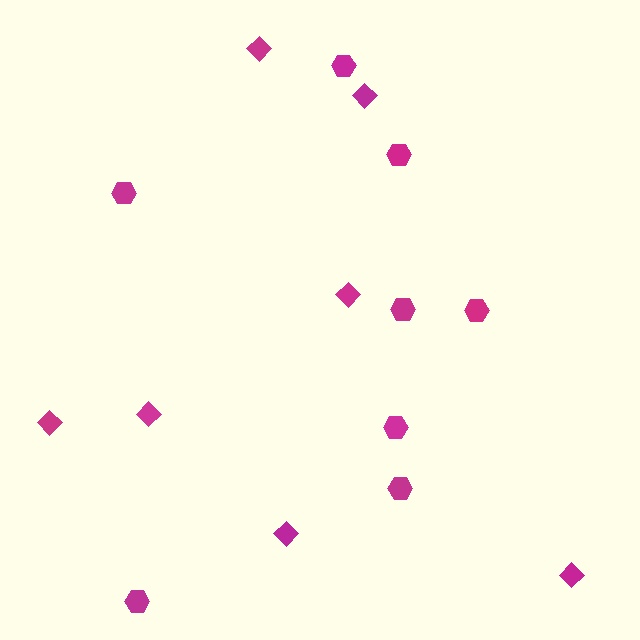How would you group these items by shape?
There are 2 groups: one group of hexagons (8) and one group of diamonds (7).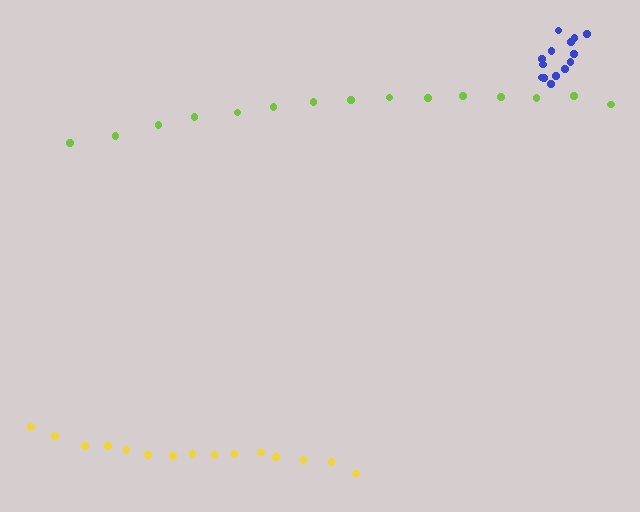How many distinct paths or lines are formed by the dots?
There are 3 distinct paths.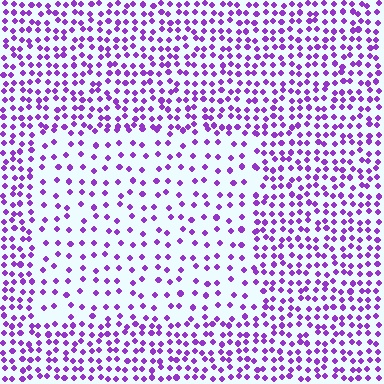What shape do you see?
I see a rectangle.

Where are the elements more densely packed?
The elements are more densely packed outside the rectangle boundary.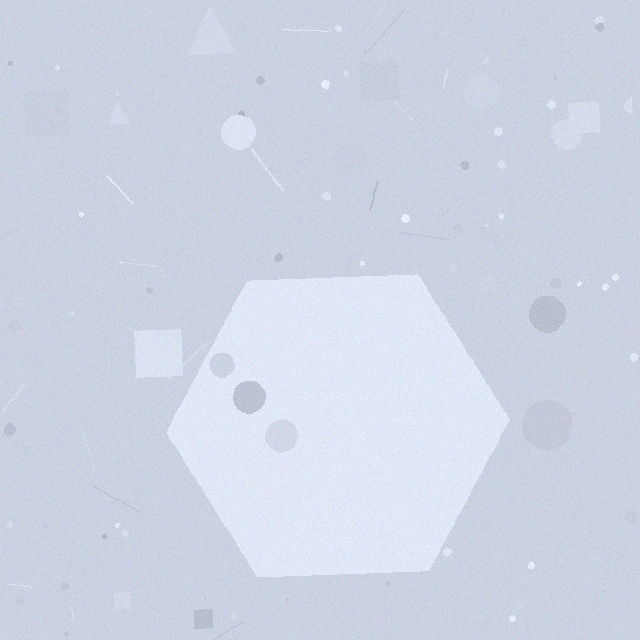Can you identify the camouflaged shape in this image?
The camouflaged shape is a hexagon.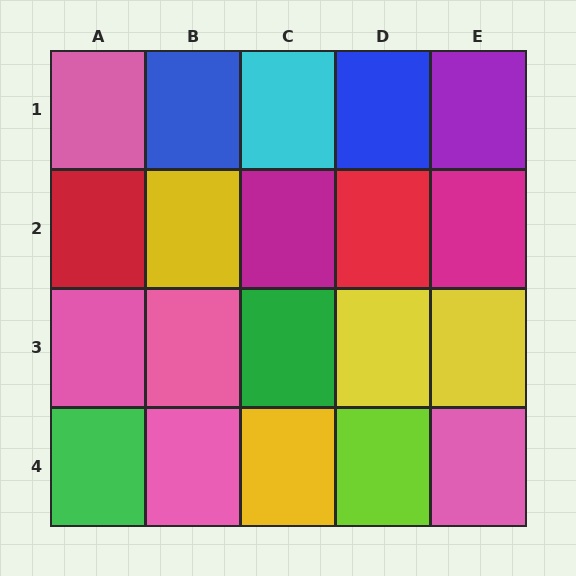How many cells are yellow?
4 cells are yellow.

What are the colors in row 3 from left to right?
Pink, pink, green, yellow, yellow.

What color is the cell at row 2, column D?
Red.